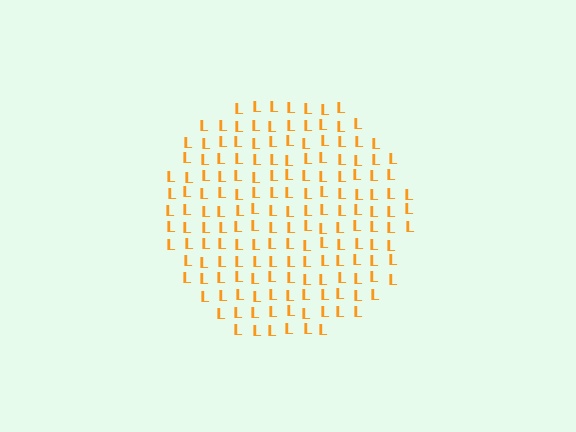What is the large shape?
The large shape is a circle.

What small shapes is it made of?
It is made of small letter L's.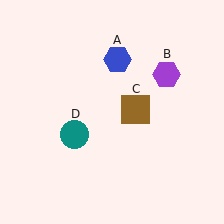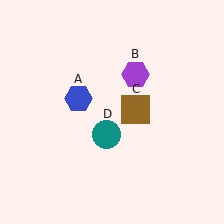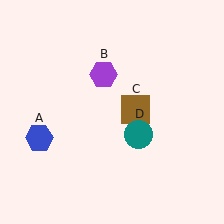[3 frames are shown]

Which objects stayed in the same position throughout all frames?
Brown square (object C) remained stationary.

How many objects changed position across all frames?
3 objects changed position: blue hexagon (object A), purple hexagon (object B), teal circle (object D).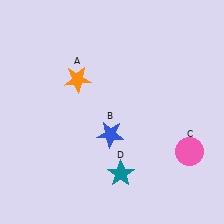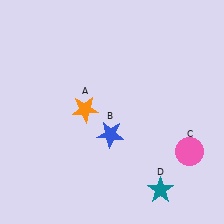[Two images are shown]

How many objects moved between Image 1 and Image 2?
2 objects moved between the two images.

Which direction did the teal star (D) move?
The teal star (D) moved right.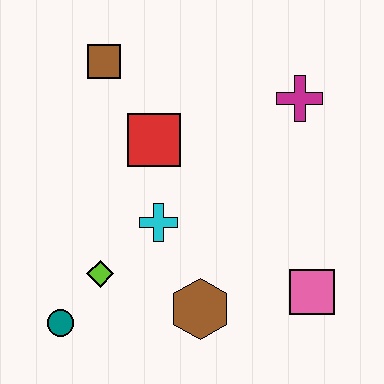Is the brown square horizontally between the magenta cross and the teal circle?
Yes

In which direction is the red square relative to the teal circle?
The red square is above the teal circle.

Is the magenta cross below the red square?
No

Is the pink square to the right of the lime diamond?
Yes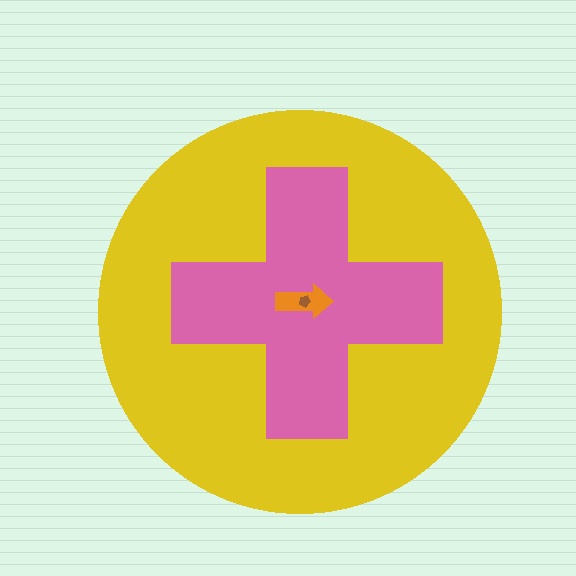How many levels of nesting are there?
4.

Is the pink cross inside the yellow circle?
Yes.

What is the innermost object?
The brown pentagon.